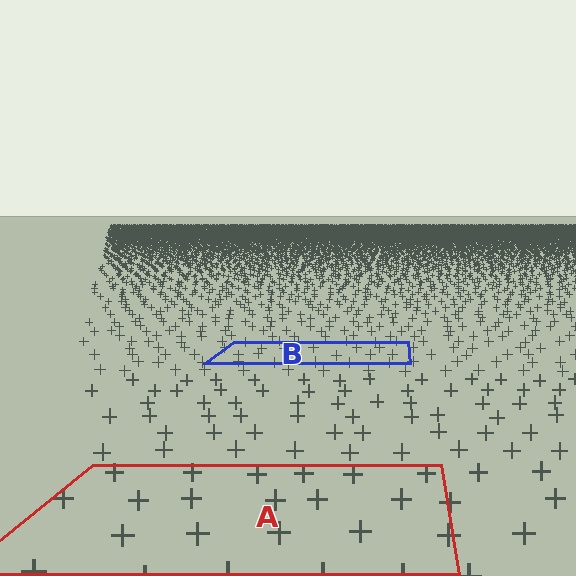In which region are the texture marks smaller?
The texture marks are smaller in region B, because it is farther away.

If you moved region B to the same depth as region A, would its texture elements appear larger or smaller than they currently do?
They would appear larger. At a closer depth, the same texture elements are projected at a bigger on-screen size.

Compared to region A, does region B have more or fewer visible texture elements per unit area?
Region B has more texture elements per unit area — they are packed more densely because it is farther away.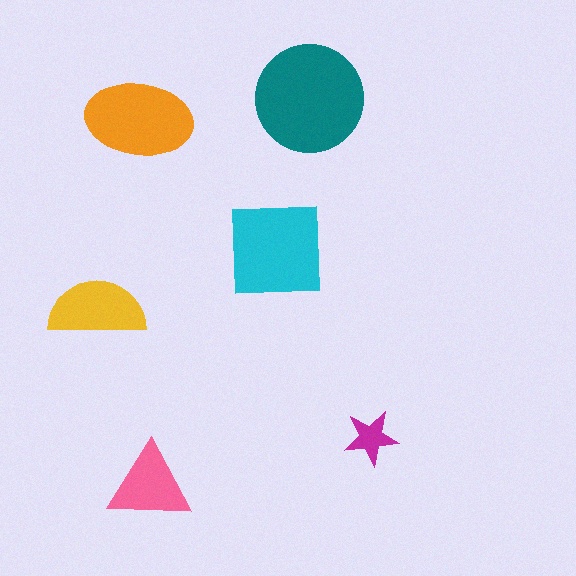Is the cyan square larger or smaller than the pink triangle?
Larger.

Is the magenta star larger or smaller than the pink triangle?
Smaller.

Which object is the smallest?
The magenta star.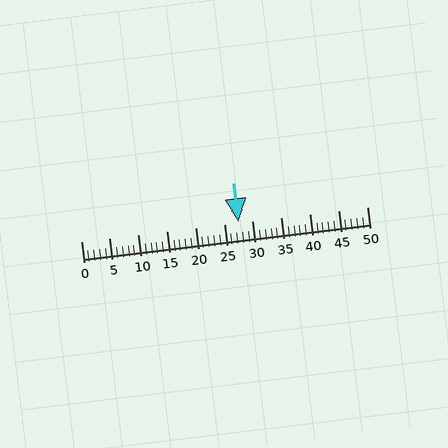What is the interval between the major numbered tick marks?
The major tick marks are spaced 5 units apart.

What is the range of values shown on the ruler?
The ruler shows values from 0 to 50.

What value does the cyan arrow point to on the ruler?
The cyan arrow points to approximately 28.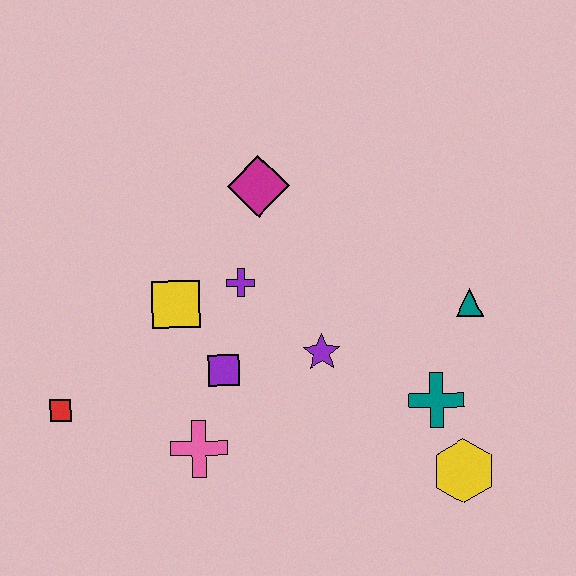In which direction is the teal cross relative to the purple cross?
The teal cross is to the right of the purple cross.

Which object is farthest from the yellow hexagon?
The red square is farthest from the yellow hexagon.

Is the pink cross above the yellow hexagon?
Yes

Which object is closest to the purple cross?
The yellow square is closest to the purple cross.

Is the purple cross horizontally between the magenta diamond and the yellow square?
Yes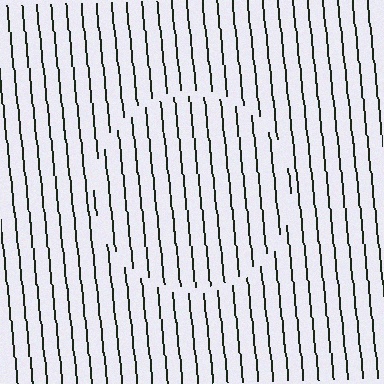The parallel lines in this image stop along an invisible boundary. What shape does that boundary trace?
An illusory circle. The interior of the shape contains the same grating, shifted by half a period — the contour is defined by the phase discontinuity where line-ends from the inner and outer gratings abut.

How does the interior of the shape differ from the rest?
The interior of the shape contains the same grating, shifted by half a period — the contour is defined by the phase discontinuity where line-ends from the inner and outer gratings abut.